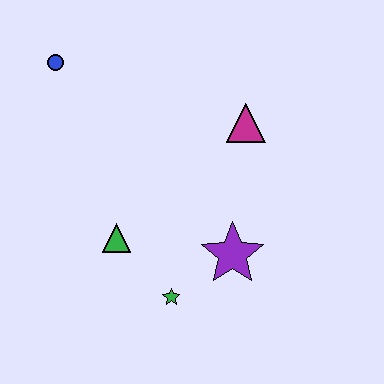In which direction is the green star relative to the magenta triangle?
The green star is below the magenta triangle.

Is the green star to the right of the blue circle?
Yes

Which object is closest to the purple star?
The green star is closest to the purple star.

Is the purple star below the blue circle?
Yes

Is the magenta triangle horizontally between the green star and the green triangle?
No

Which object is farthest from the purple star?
The blue circle is farthest from the purple star.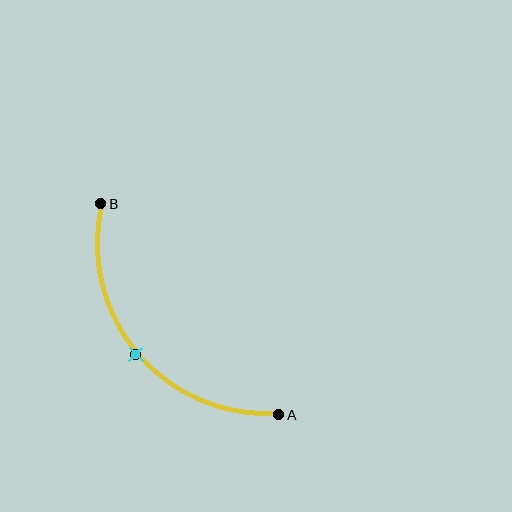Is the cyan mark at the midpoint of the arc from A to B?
Yes. The cyan mark lies on the arc at equal arc-length from both A and B — it is the arc midpoint.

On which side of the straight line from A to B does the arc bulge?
The arc bulges below and to the left of the straight line connecting A and B.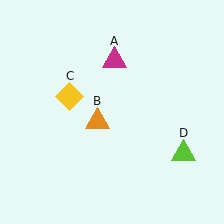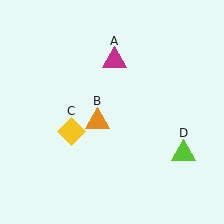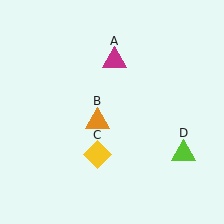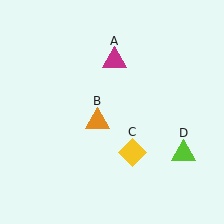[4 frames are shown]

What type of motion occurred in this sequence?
The yellow diamond (object C) rotated counterclockwise around the center of the scene.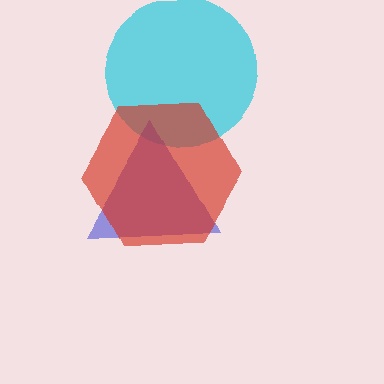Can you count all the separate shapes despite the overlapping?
Yes, there are 3 separate shapes.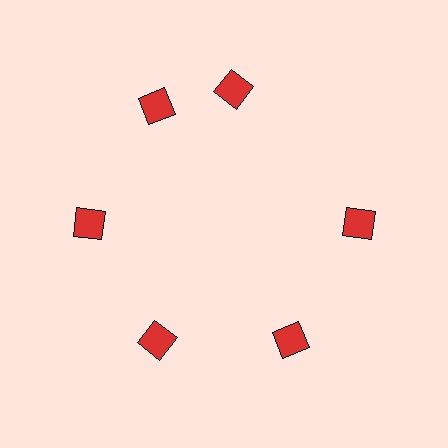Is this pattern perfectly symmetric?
No. The 6 red diamonds are arranged in a ring, but one element near the 1 o'clock position is rotated out of alignment along the ring, breaking the 6-fold rotational symmetry.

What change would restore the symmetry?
The symmetry would be restored by rotating it back into even spacing with its neighbors so that all 6 diamonds sit at equal angles and equal distance from the center.